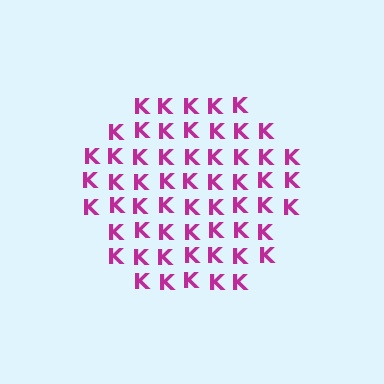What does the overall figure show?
The overall figure shows a hexagon.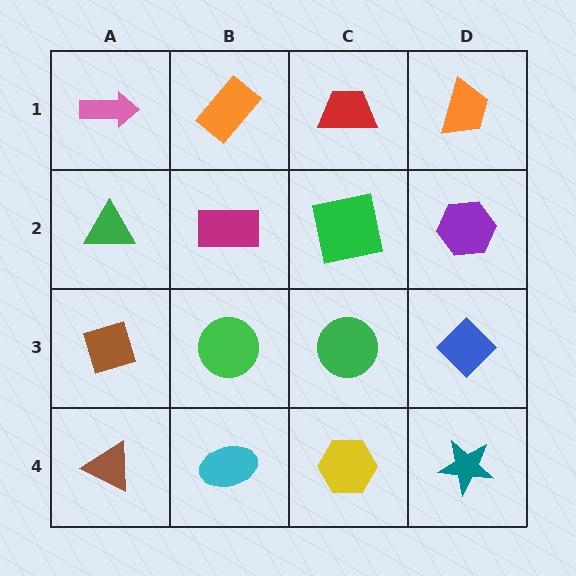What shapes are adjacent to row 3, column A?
A green triangle (row 2, column A), a brown triangle (row 4, column A), a green circle (row 3, column B).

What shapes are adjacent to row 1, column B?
A magenta rectangle (row 2, column B), a pink arrow (row 1, column A), a red trapezoid (row 1, column C).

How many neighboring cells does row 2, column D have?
3.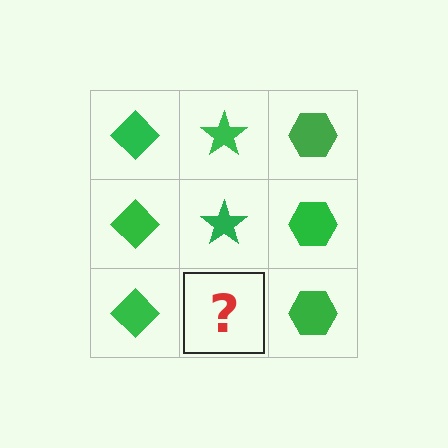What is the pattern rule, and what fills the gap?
The rule is that each column has a consistent shape. The gap should be filled with a green star.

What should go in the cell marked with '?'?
The missing cell should contain a green star.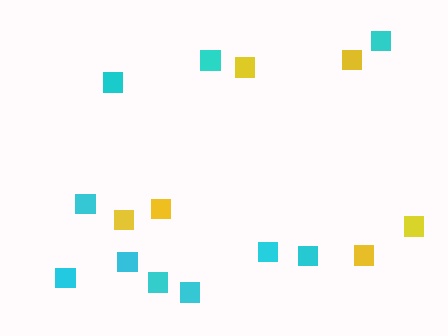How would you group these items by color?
There are 2 groups: one group of cyan squares (10) and one group of yellow squares (6).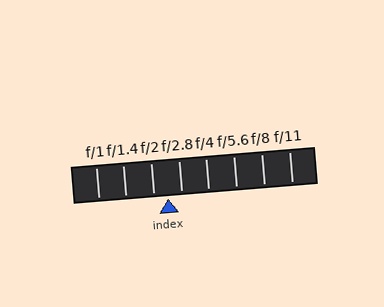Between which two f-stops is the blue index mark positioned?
The index mark is between f/2 and f/2.8.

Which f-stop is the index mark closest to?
The index mark is closest to f/2.8.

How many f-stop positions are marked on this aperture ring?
There are 8 f-stop positions marked.